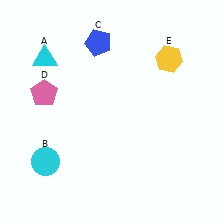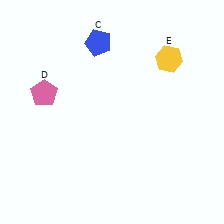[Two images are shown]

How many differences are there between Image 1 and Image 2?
There are 2 differences between the two images.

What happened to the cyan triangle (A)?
The cyan triangle (A) was removed in Image 2. It was in the top-left area of Image 1.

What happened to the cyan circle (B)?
The cyan circle (B) was removed in Image 2. It was in the bottom-left area of Image 1.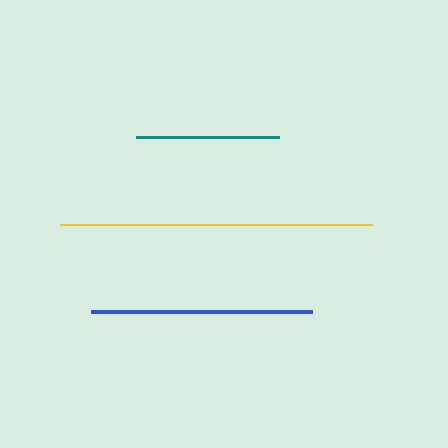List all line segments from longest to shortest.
From longest to shortest: yellow, blue, teal.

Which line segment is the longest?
The yellow line is the longest at approximately 312 pixels.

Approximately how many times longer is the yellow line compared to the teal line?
The yellow line is approximately 2.2 times the length of the teal line.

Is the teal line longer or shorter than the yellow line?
The yellow line is longer than the teal line.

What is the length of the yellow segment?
The yellow segment is approximately 312 pixels long.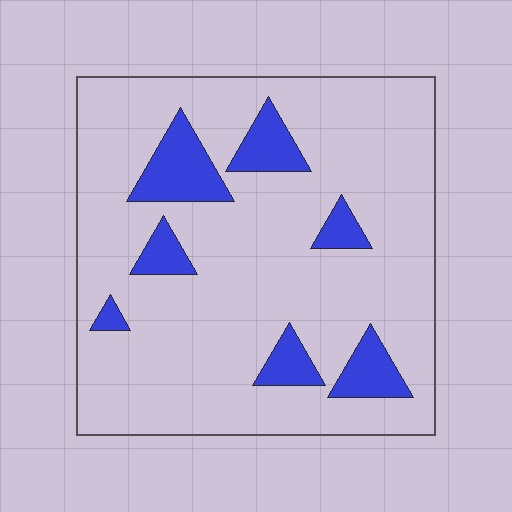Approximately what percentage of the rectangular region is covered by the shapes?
Approximately 15%.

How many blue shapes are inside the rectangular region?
7.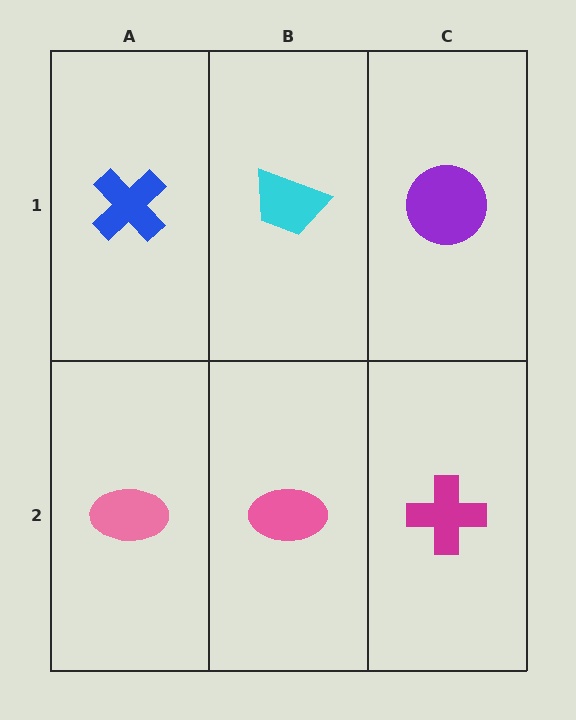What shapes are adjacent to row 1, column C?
A magenta cross (row 2, column C), a cyan trapezoid (row 1, column B).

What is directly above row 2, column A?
A blue cross.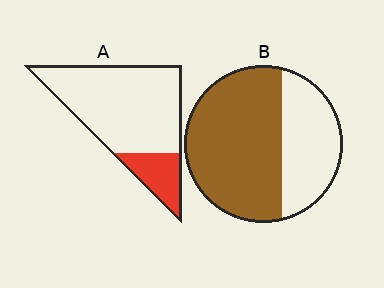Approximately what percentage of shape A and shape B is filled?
A is approximately 20% and B is approximately 65%.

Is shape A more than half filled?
No.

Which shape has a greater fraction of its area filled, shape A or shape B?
Shape B.